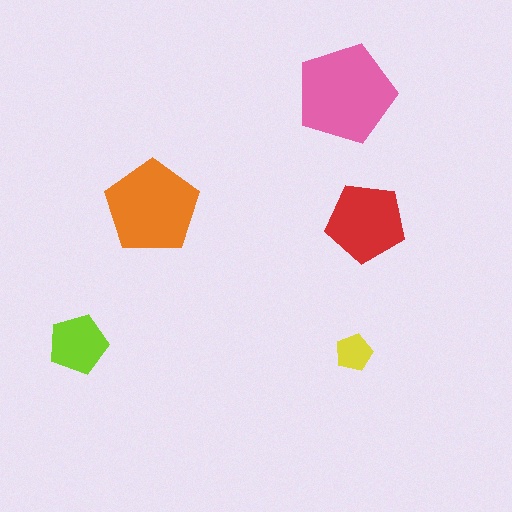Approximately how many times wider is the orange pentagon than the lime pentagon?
About 1.5 times wider.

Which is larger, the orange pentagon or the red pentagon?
The orange one.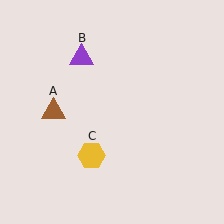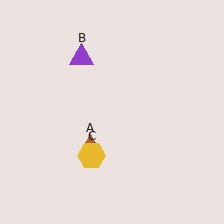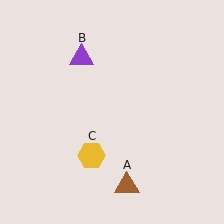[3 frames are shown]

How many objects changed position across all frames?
1 object changed position: brown triangle (object A).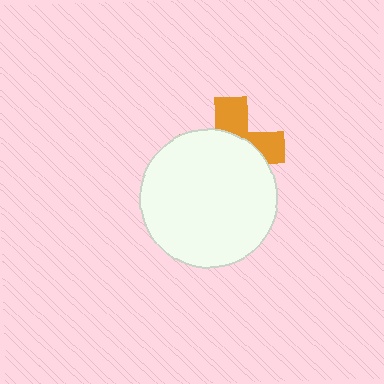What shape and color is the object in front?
The object in front is a white circle.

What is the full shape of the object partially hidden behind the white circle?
The partially hidden object is an orange cross.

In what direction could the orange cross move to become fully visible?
The orange cross could move up. That would shift it out from behind the white circle entirely.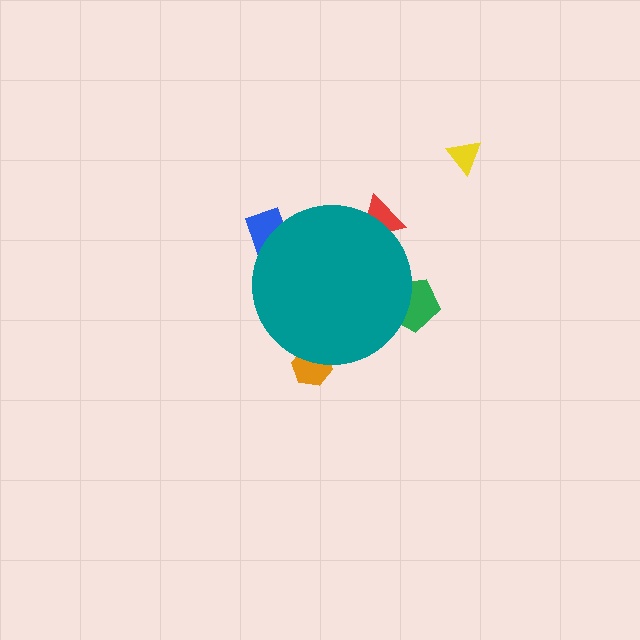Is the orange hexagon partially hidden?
Yes, the orange hexagon is partially hidden behind the teal circle.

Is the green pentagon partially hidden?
Yes, the green pentagon is partially hidden behind the teal circle.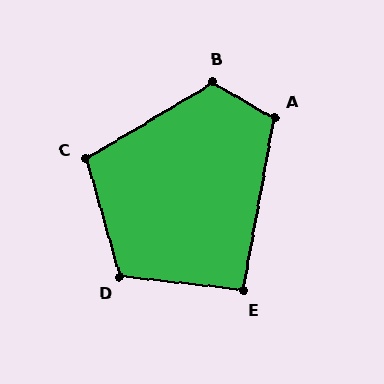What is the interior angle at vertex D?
Approximately 112 degrees (obtuse).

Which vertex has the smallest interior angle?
E, at approximately 94 degrees.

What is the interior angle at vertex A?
Approximately 109 degrees (obtuse).